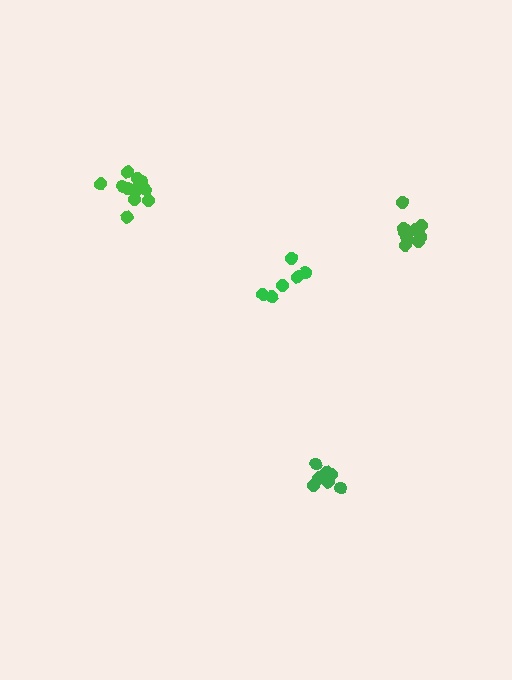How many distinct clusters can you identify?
There are 4 distinct clusters.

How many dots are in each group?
Group 1: 6 dots, Group 2: 12 dots, Group 3: 8 dots, Group 4: 10 dots (36 total).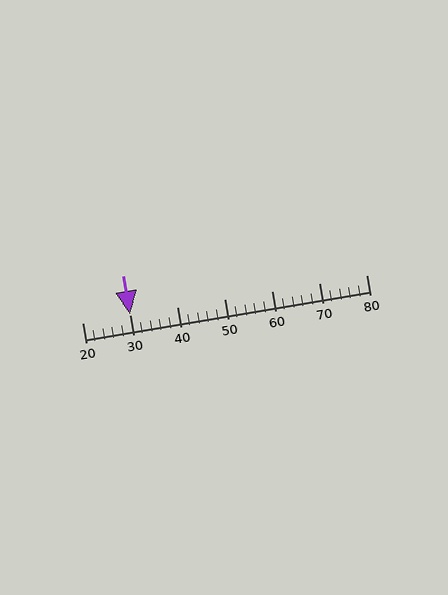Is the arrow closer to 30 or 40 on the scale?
The arrow is closer to 30.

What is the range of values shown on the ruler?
The ruler shows values from 20 to 80.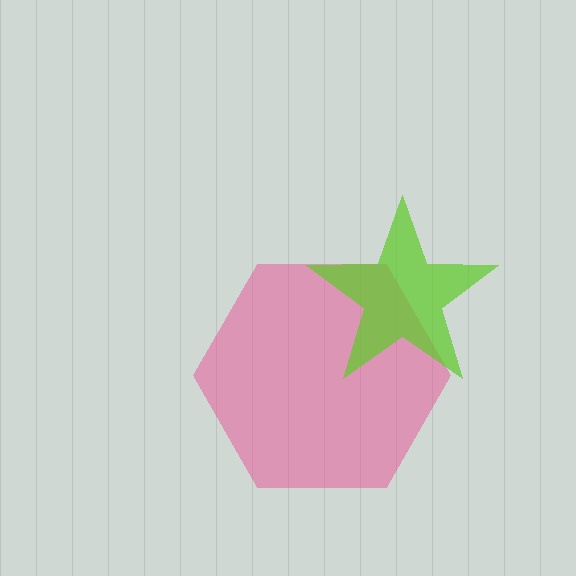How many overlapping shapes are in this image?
There are 2 overlapping shapes in the image.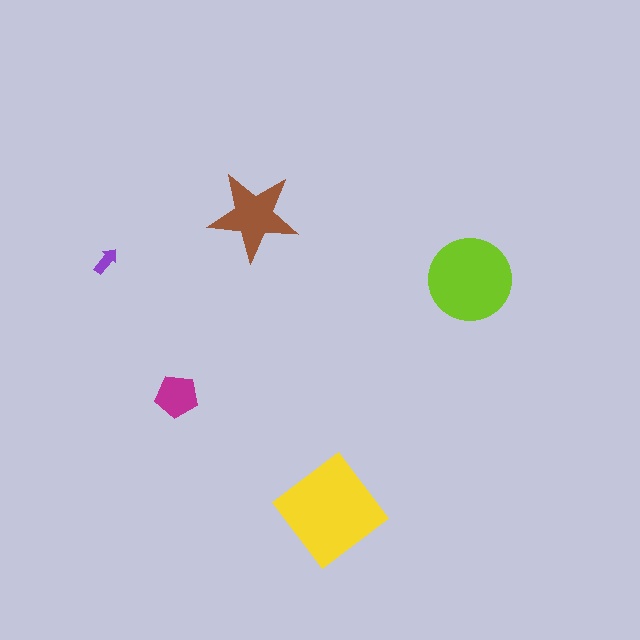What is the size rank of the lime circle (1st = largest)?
2nd.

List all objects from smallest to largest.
The purple arrow, the magenta pentagon, the brown star, the lime circle, the yellow diamond.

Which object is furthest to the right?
The lime circle is rightmost.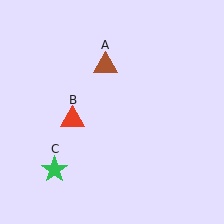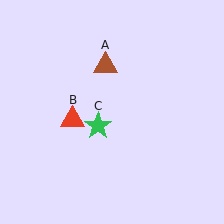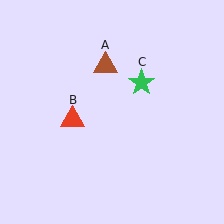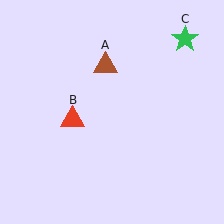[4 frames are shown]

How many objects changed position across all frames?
1 object changed position: green star (object C).